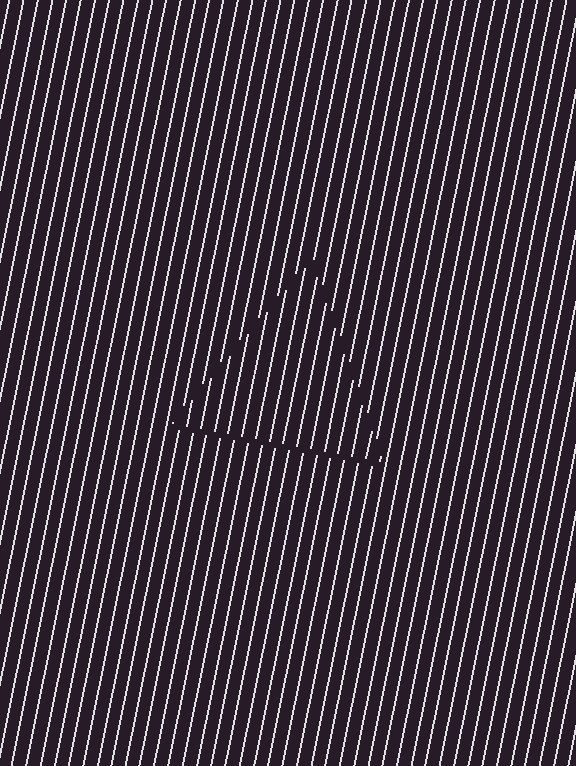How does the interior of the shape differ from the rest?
The interior of the shape contains the same grating, shifted by half a period — the contour is defined by the phase discontinuity where line-ends from the inner and outer gratings abut.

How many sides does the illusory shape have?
3 sides — the line-ends trace a triangle.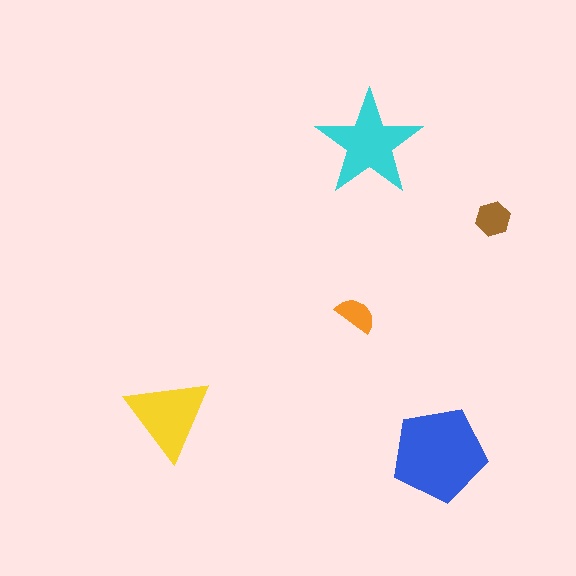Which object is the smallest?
The orange semicircle.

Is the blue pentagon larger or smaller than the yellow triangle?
Larger.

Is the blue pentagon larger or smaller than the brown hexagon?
Larger.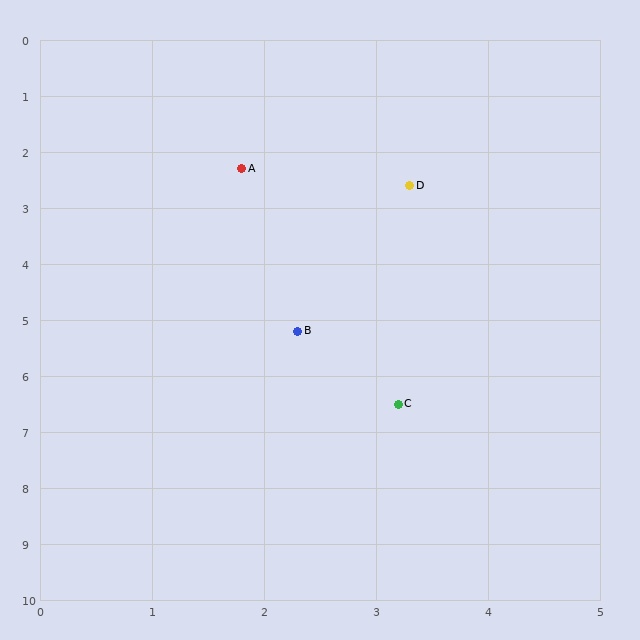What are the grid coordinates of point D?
Point D is at approximately (3.3, 2.6).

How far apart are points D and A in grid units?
Points D and A are about 1.5 grid units apart.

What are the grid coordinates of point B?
Point B is at approximately (2.3, 5.2).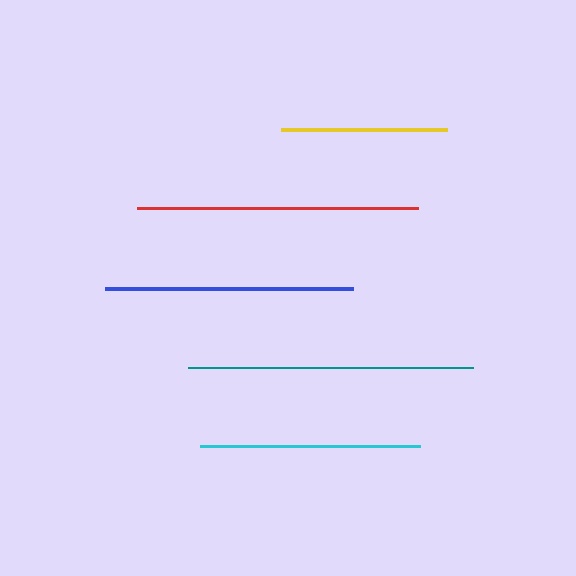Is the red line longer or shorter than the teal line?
The teal line is longer than the red line.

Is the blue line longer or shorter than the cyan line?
The blue line is longer than the cyan line.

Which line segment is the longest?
The teal line is the longest at approximately 286 pixels.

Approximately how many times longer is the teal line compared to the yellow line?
The teal line is approximately 1.7 times the length of the yellow line.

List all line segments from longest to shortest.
From longest to shortest: teal, red, blue, cyan, yellow.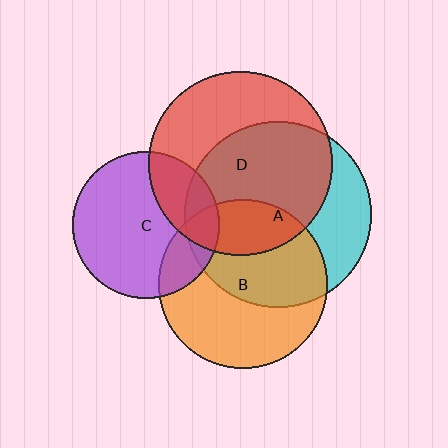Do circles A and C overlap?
Yes.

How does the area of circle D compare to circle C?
Approximately 1.6 times.